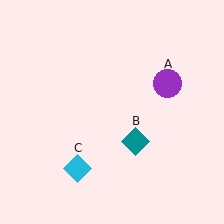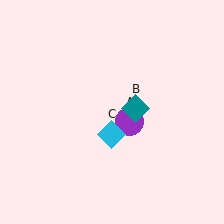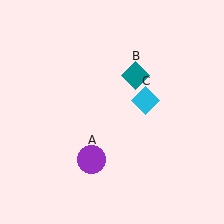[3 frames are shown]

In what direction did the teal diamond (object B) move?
The teal diamond (object B) moved up.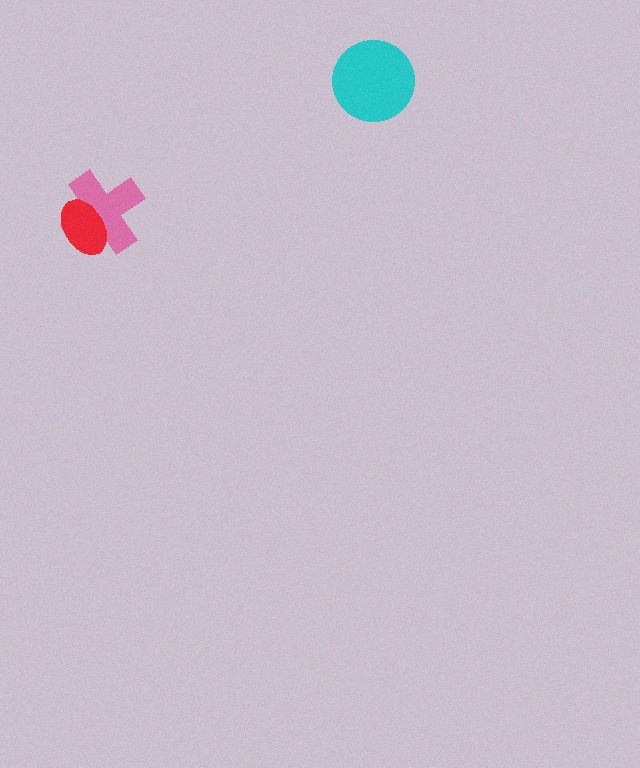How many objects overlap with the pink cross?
1 object overlaps with the pink cross.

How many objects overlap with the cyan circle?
0 objects overlap with the cyan circle.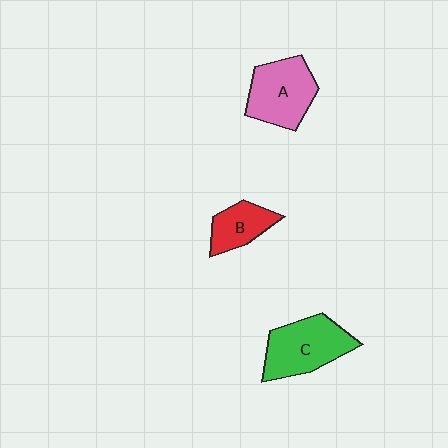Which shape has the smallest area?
Shape B (red).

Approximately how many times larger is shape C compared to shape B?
Approximately 1.7 times.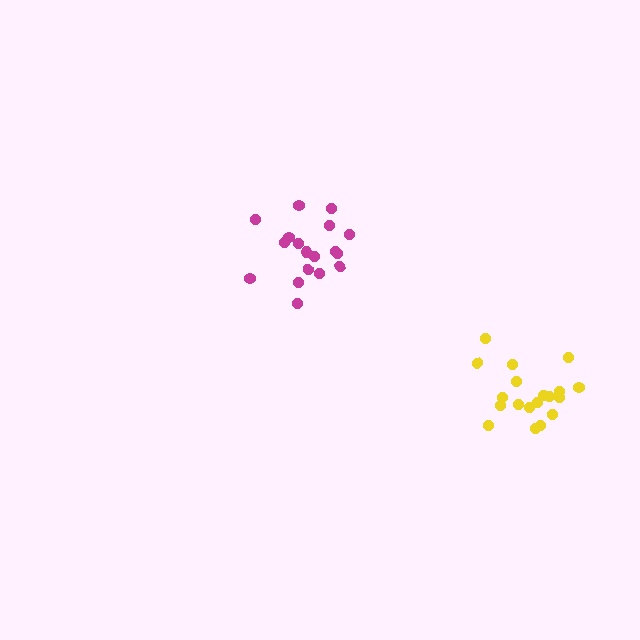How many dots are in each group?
Group 1: 19 dots, Group 2: 18 dots (37 total).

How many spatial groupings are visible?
There are 2 spatial groupings.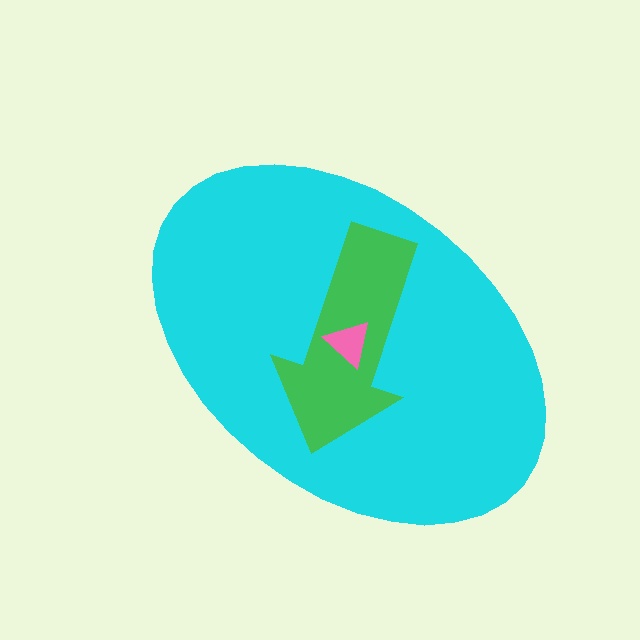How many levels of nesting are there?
3.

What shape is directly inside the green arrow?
The pink triangle.